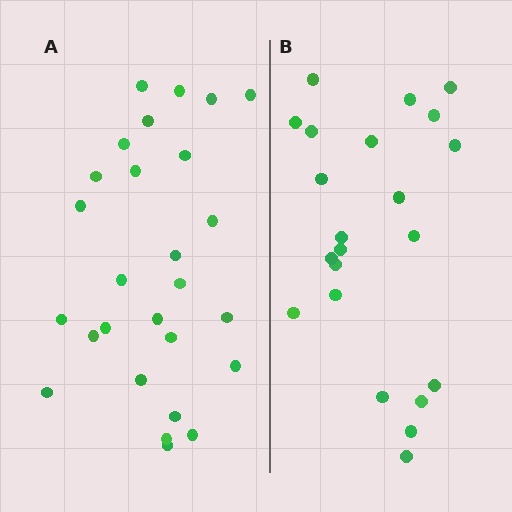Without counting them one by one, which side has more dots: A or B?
Region A (the left region) has more dots.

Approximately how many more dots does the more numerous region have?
Region A has about 5 more dots than region B.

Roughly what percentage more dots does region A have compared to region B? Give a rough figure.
About 25% more.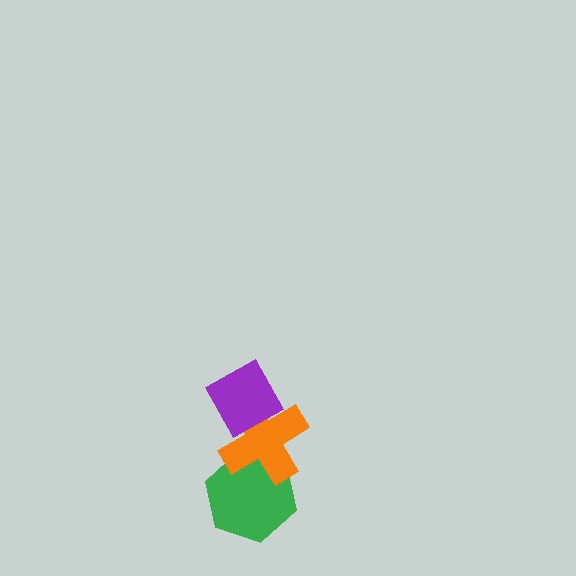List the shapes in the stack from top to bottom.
From top to bottom: the purple diamond, the orange cross, the green hexagon.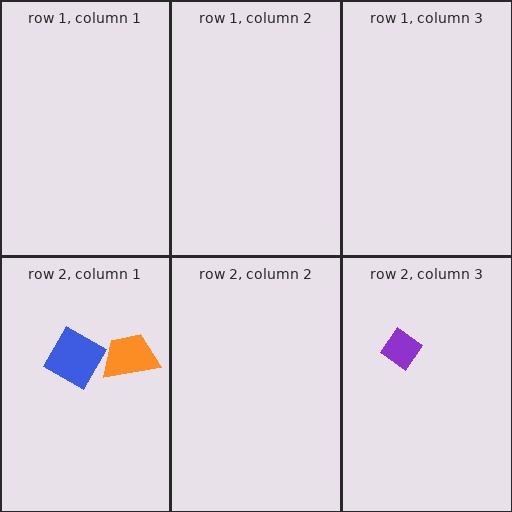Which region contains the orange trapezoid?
The row 2, column 1 region.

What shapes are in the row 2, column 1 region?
The blue diamond, the orange trapezoid.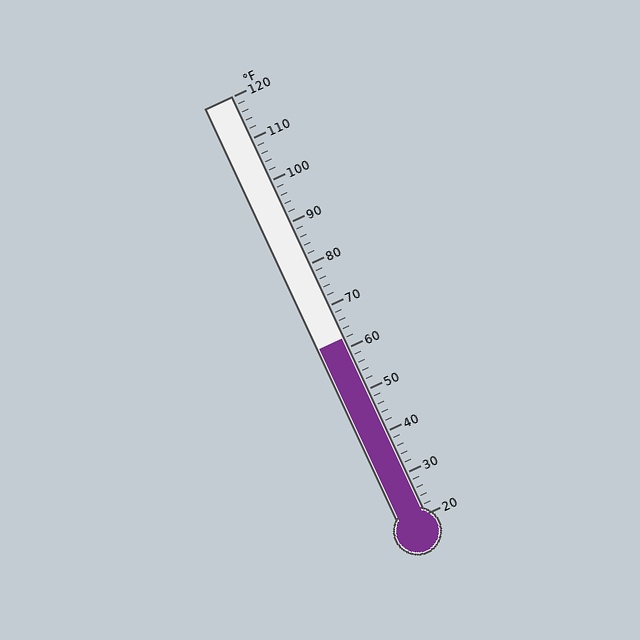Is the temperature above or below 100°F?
The temperature is below 100°F.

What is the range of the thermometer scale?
The thermometer scale ranges from 20°F to 120°F.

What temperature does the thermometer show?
The thermometer shows approximately 62°F.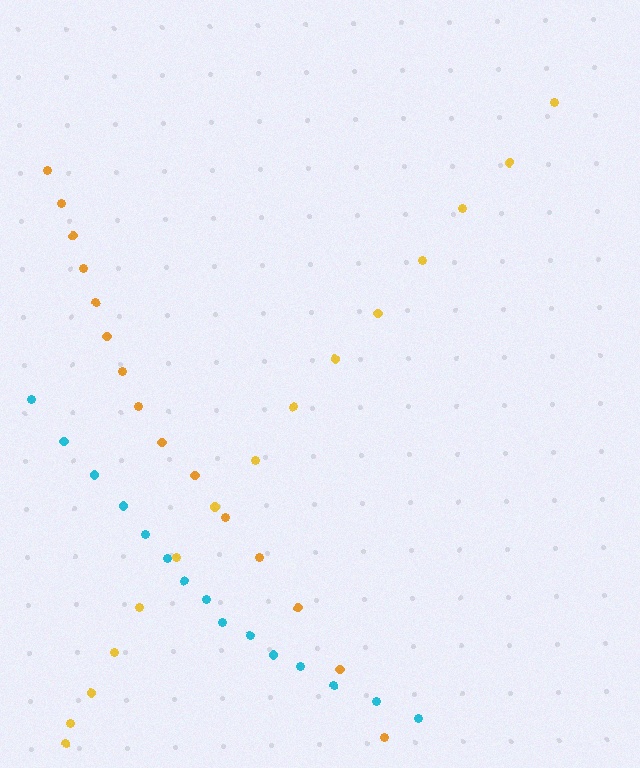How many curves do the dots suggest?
There are 3 distinct paths.